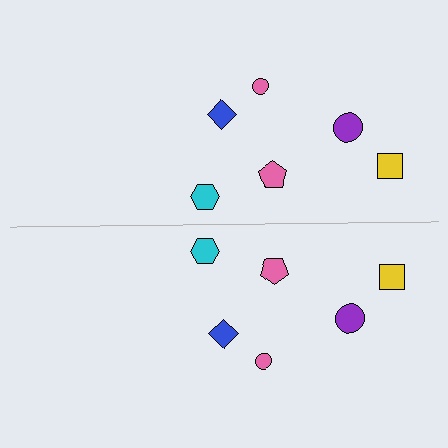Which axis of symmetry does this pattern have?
The pattern has a horizontal axis of symmetry running through the center of the image.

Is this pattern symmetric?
Yes, this pattern has bilateral (reflection) symmetry.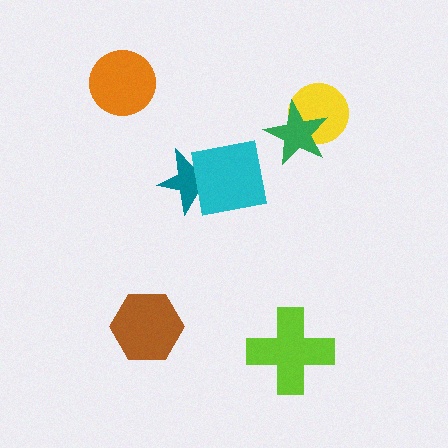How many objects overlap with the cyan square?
1 object overlaps with the cyan square.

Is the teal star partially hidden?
Yes, it is partially covered by another shape.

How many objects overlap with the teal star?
1 object overlaps with the teal star.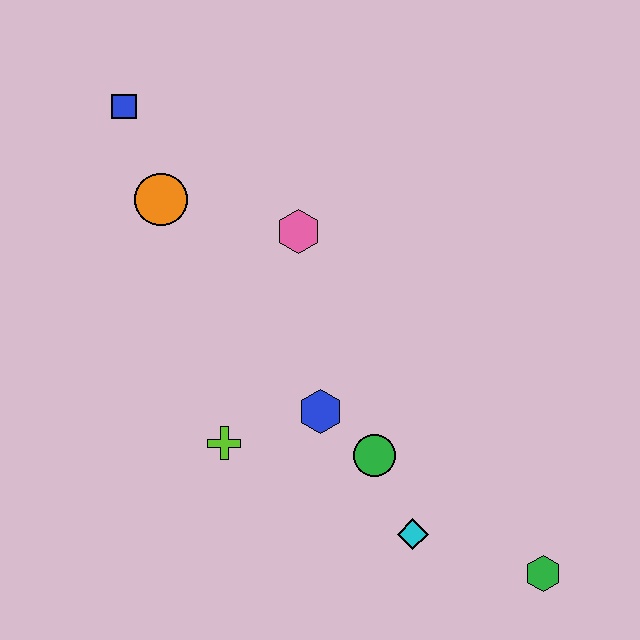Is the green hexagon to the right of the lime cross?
Yes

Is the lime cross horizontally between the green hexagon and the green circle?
No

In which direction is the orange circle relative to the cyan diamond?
The orange circle is above the cyan diamond.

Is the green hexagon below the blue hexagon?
Yes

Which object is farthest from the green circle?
The blue square is farthest from the green circle.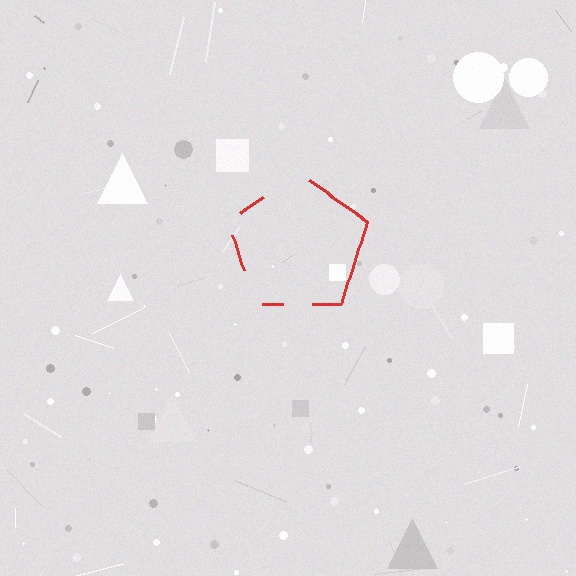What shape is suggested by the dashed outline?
The dashed outline suggests a pentagon.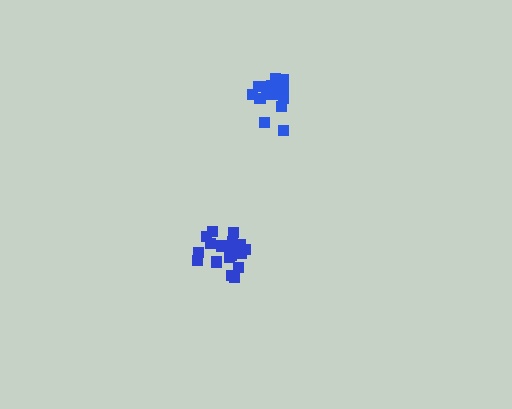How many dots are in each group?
Group 1: 17 dots, Group 2: 20 dots (37 total).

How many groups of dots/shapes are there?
There are 2 groups.